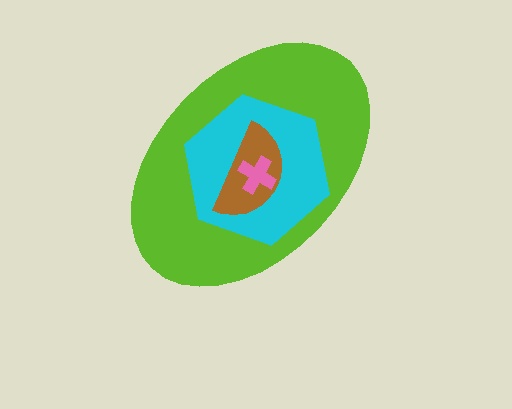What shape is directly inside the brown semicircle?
The pink cross.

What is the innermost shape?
The pink cross.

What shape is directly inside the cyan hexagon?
The brown semicircle.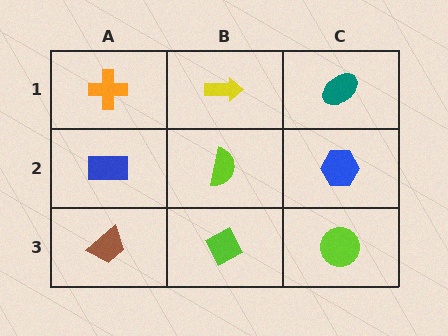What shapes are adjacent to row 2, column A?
An orange cross (row 1, column A), a brown trapezoid (row 3, column A), a lime semicircle (row 2, column B).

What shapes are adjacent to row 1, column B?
A lime semicircle (row 2, column B), an orange cross (row 1, column A), a teal ellipse (row 1, column C).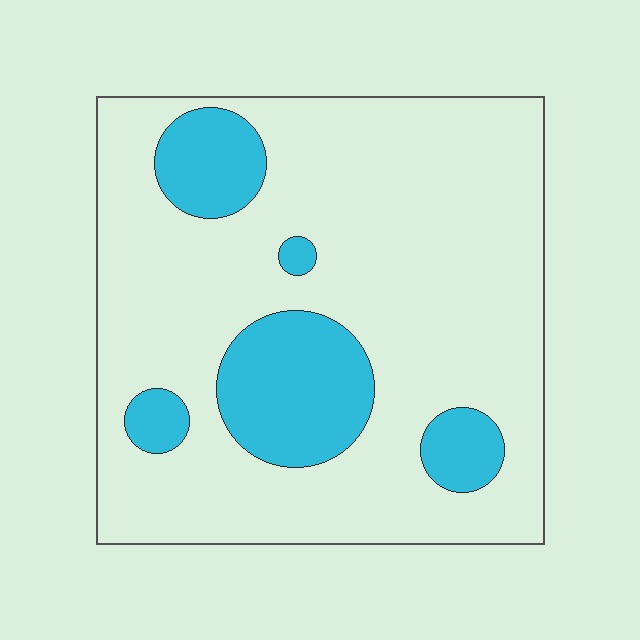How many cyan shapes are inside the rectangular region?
5.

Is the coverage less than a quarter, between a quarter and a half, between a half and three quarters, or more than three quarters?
Less than a quarter.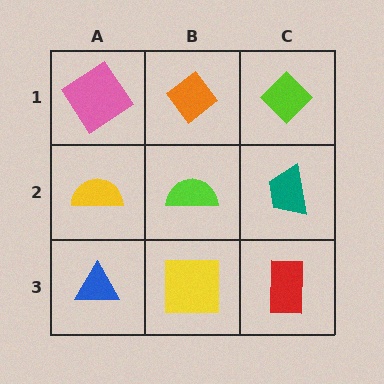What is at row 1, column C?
A lime diamond.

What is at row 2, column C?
A teal trapezoid.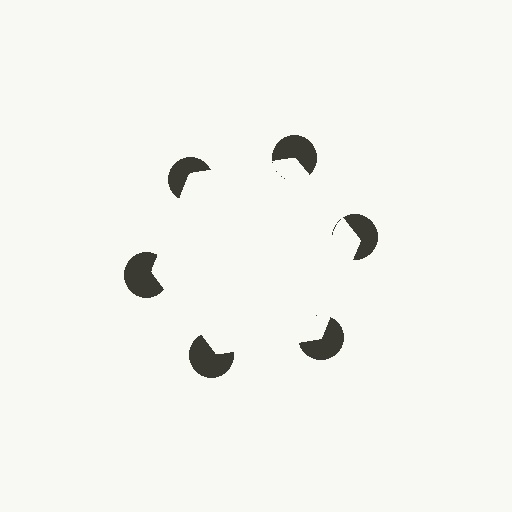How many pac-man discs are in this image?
There are 6 — one at each vertex of the illusory hexagon.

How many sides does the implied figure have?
6 sides.